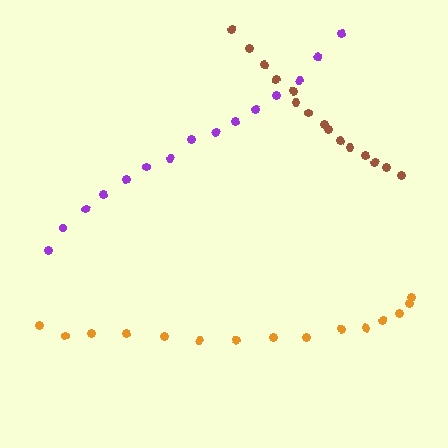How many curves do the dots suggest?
There are 3 distinct paths.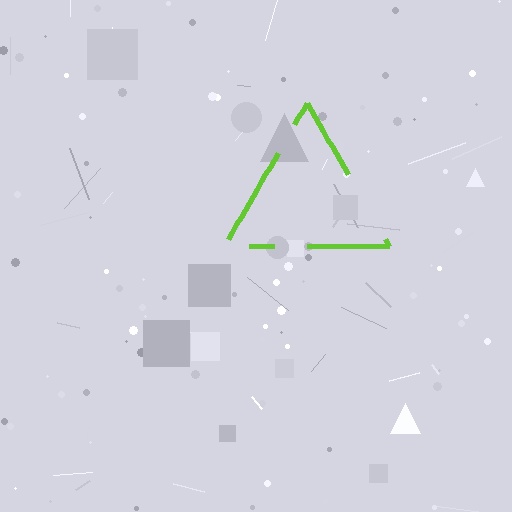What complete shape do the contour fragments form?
The contour fragments form a triangle.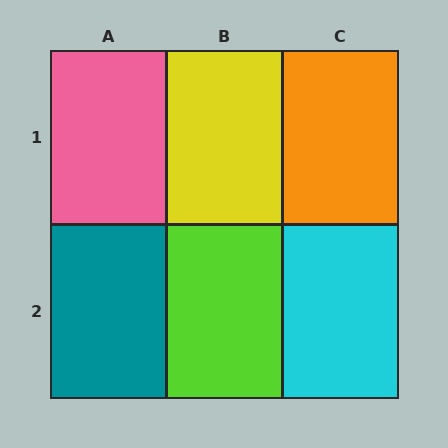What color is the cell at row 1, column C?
Orange.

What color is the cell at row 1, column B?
Yellow.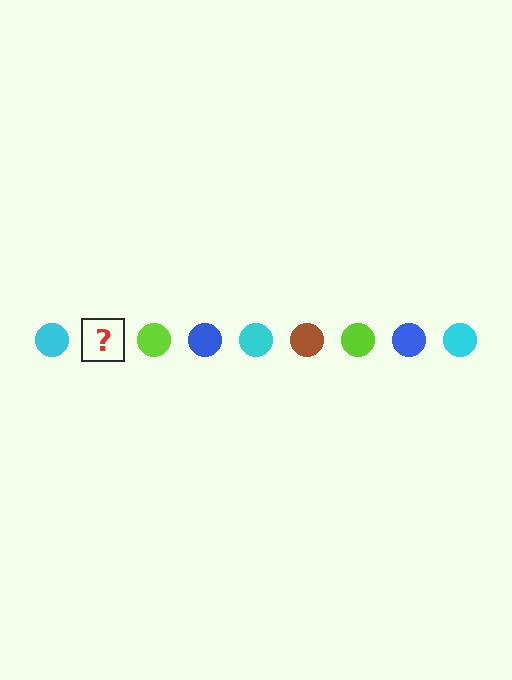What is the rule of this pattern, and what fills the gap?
The rule is that the pattern cycles through cyan, brown, lime, blue circles. The gap should be filled with a brown circle.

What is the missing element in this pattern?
The missing element is a brown circle.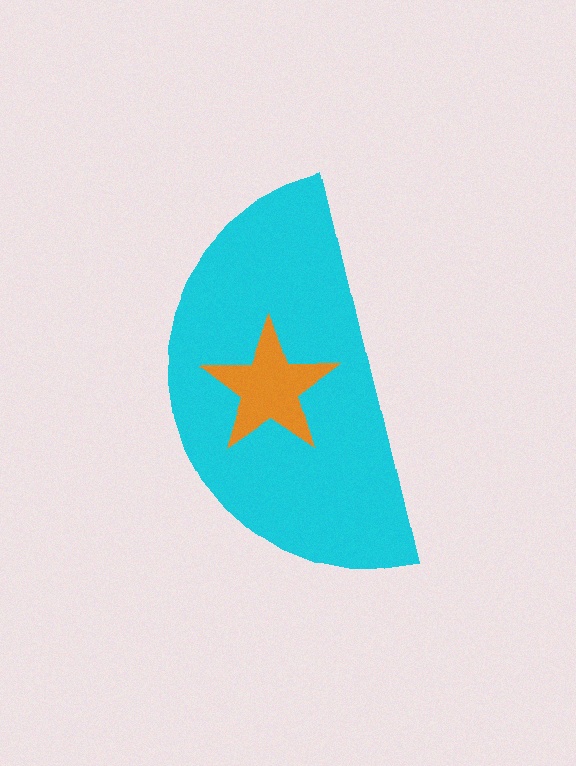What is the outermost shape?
The cyan semicircle.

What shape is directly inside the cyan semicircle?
The orange star.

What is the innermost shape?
The orange star.